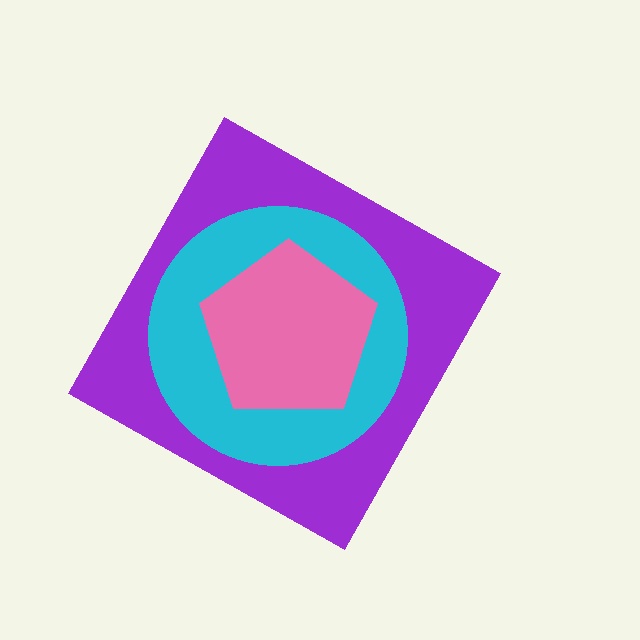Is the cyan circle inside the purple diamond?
Yes.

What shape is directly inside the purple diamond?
The cyan circle.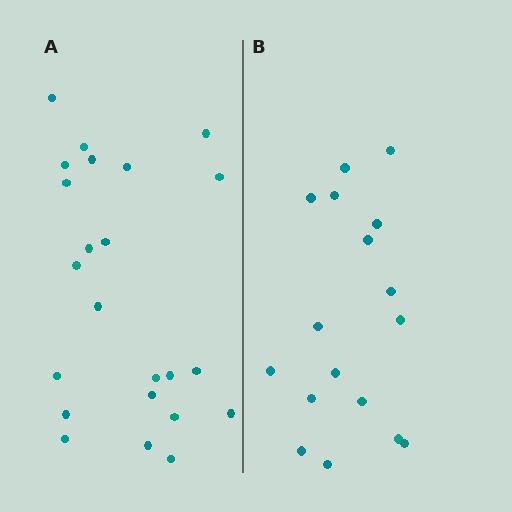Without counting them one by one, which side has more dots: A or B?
Region A (the left region) has more dots.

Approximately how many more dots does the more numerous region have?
Region A has about 6 more dots than region B.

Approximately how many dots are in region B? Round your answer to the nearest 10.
About 20 dots. (The exact count is 17, which rounds to 20.)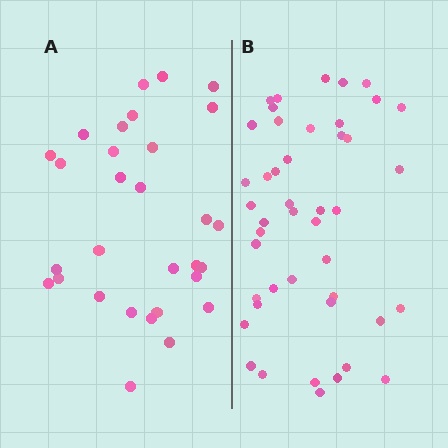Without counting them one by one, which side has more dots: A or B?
Region B (the right region) has more dots.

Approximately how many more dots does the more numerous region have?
Region B has approximately 15 more dots than region A.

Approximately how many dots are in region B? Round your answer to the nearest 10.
About 40 dots. (The exact count is 45, which rounds to 40.)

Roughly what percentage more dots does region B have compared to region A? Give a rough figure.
About 50% more.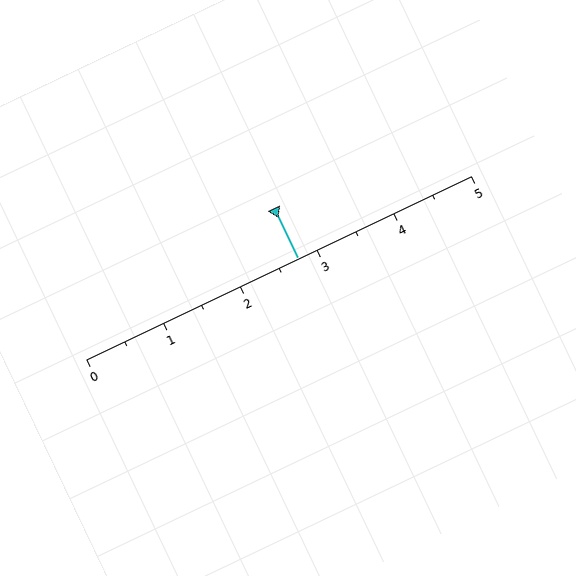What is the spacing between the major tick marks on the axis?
The major ticks are spaced 1 apart.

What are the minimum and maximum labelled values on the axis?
The axis runs from 0 to 5.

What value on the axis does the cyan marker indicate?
The marker indicates approximately 2.8.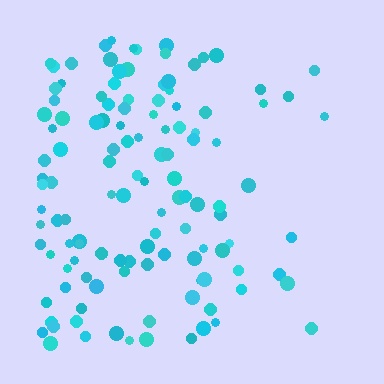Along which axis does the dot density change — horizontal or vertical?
Horizontal.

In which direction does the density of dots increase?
From right to left, with the left side densest.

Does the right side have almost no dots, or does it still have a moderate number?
Still a moderate number, just noticeably fewer than the left.